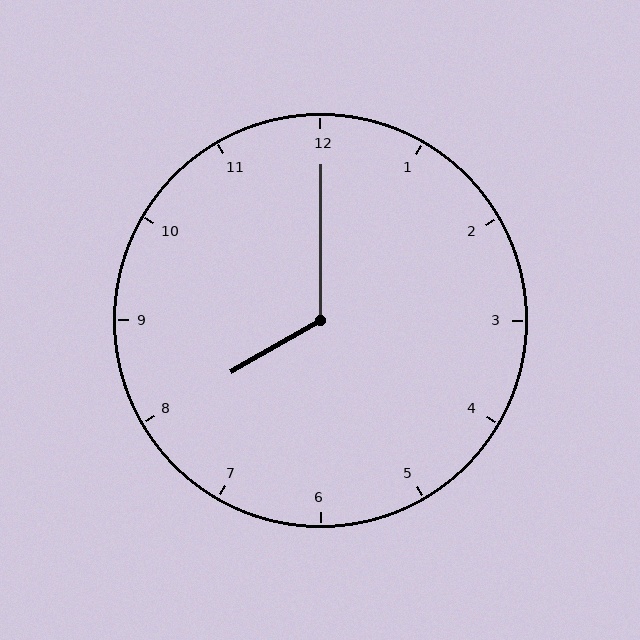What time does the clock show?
8:00.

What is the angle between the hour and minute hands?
Approximately 120 degrees.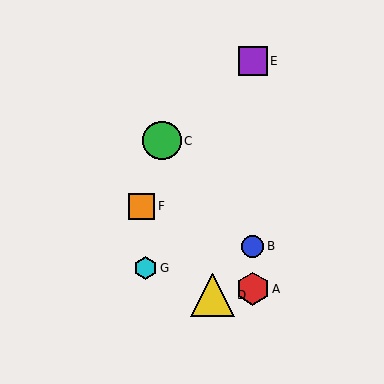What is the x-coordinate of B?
Object B is at x≈253.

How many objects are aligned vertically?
3 objects (A, B, E) are aligned vertically.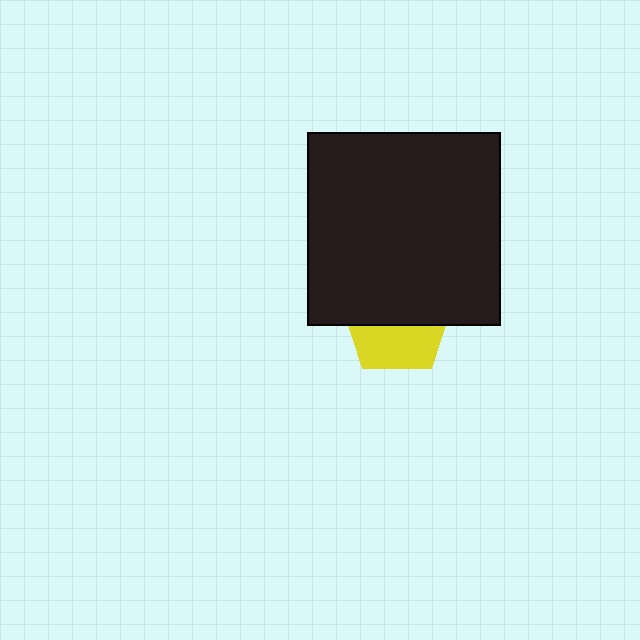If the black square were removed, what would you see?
You would see the complete yellow pentagon.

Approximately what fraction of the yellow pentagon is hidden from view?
Roughly 55% of the yellow pentagon is hidden behind the black square.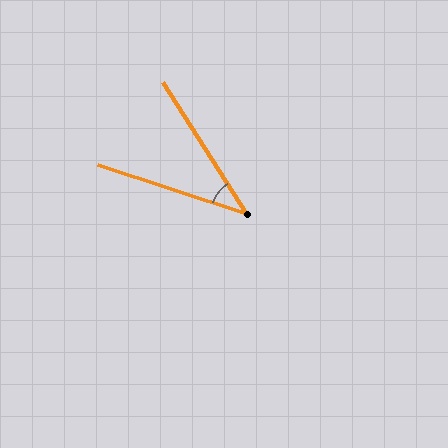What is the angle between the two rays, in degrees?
Approximately 39 degrees.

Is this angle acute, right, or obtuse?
It is acute.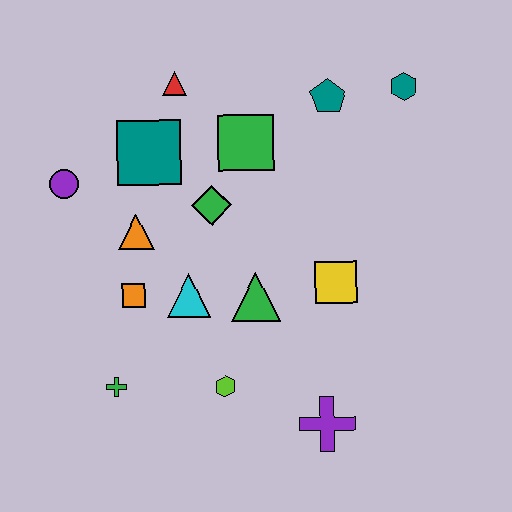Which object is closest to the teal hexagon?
The teal pentagon is closest to the teal hexagon.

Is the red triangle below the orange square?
No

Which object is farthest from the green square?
The purple cross is farthest from the green square.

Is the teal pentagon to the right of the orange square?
Yes